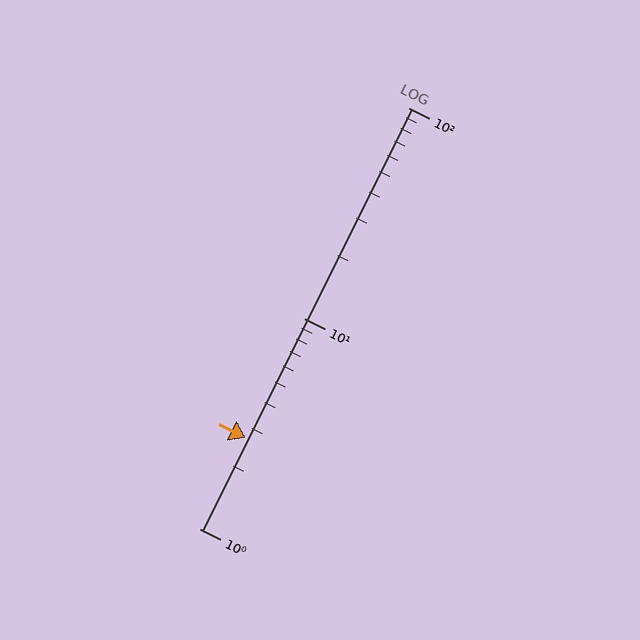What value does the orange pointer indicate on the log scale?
The pointer indicates approximately 2.7.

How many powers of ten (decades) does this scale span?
The scale spans 2 decades, from 1 to 100.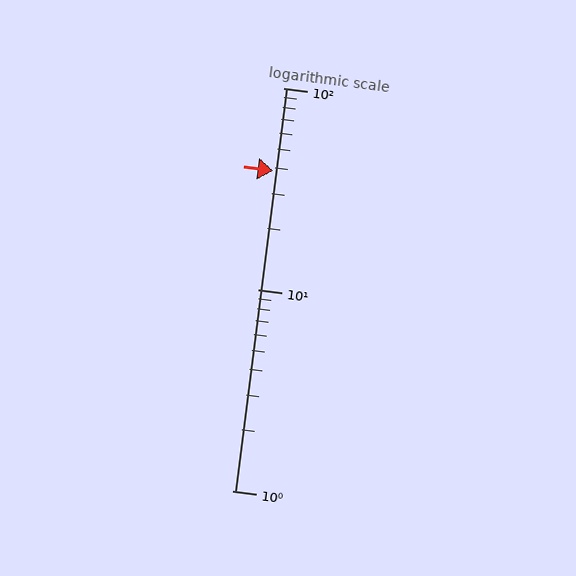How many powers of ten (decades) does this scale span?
The scale spans 2 decades, from 1 to 100.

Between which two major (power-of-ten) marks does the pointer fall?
The pointer is between 10 and 100.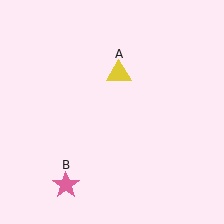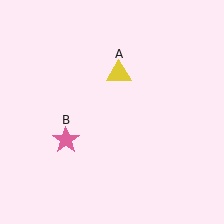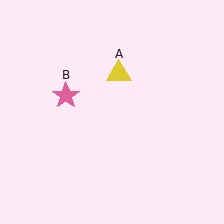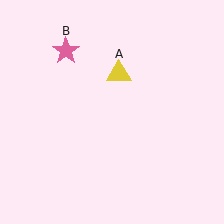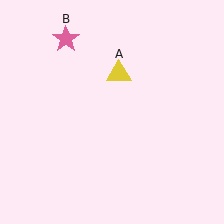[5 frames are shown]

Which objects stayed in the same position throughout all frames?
Yellow triangle (object A) remained stationary.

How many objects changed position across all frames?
1 object changed position: pink star (object B).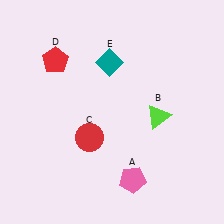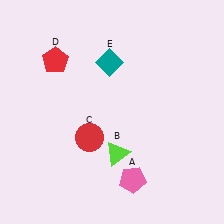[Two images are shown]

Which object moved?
The lime triangle (B) moved left.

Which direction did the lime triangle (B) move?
The lime triangle (B) moved left.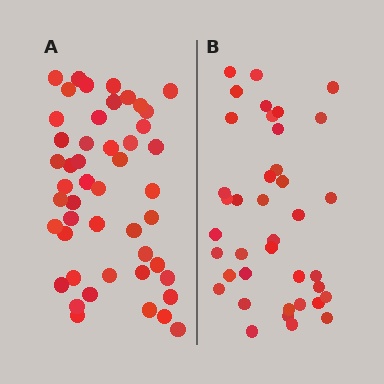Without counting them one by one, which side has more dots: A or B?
Region A (the left region) has more dots.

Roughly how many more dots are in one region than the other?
Region A has roughly 8 or so more dots than region B.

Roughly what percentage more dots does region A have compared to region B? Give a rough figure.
About 25% more.